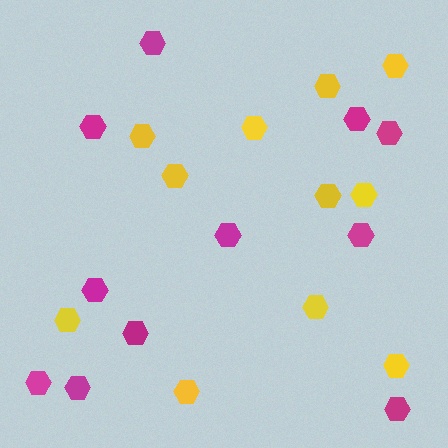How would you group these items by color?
There are 2 groups: one group of yellow hexagons (11) and one group of magenta hexagons (11).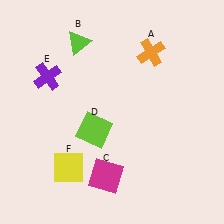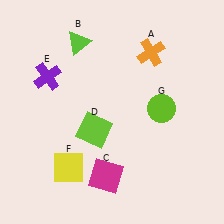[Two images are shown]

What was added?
A lime circle (G) was added in Image 2.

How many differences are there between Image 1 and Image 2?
There is 1 difference between the two images.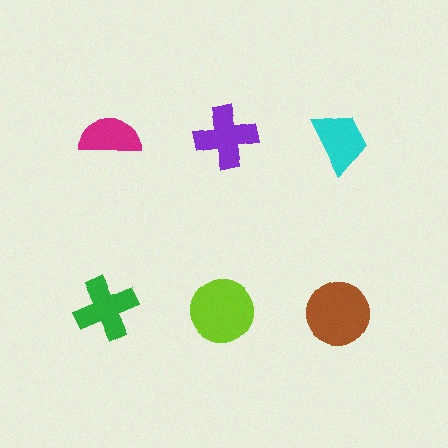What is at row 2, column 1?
A green cross.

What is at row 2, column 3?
A brown circle.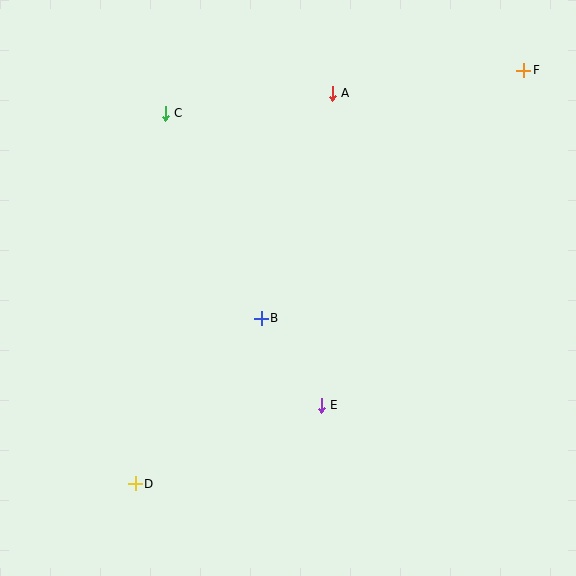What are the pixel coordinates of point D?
Point D is at (135, 484).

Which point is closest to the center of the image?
Point B at (261, 318) is closest to the center.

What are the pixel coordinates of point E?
Point E is at (321, 405).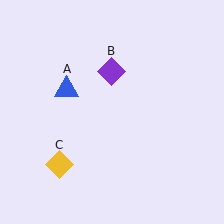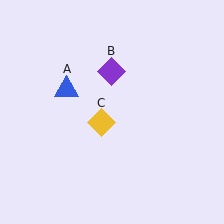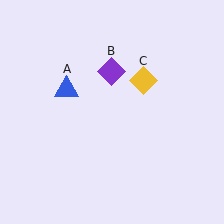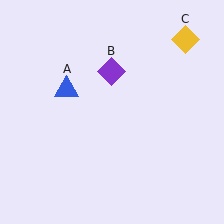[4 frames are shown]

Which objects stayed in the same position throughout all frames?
Blue triangle (object A) and purple diamond (object B) remained stationary.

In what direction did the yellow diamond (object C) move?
The yellow diamond (object C) moved up and to the right.